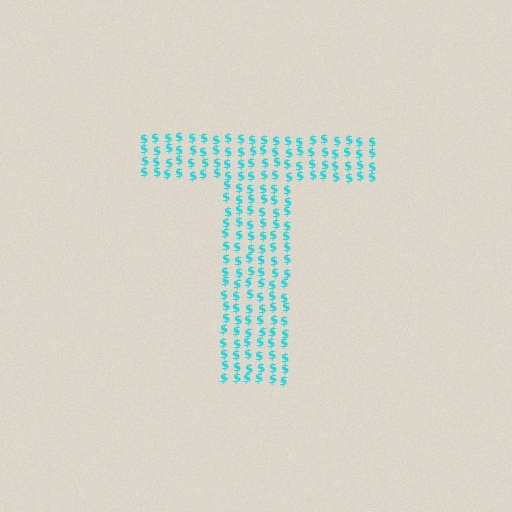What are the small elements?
The small elements are dollar signs.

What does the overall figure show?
The overall figure shows the letter T.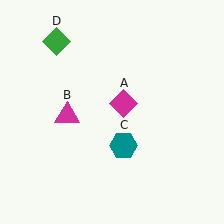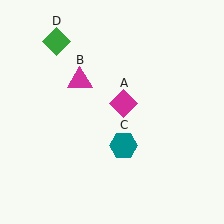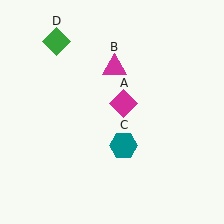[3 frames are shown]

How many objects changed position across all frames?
1 object changed position: magenta triangle (object B).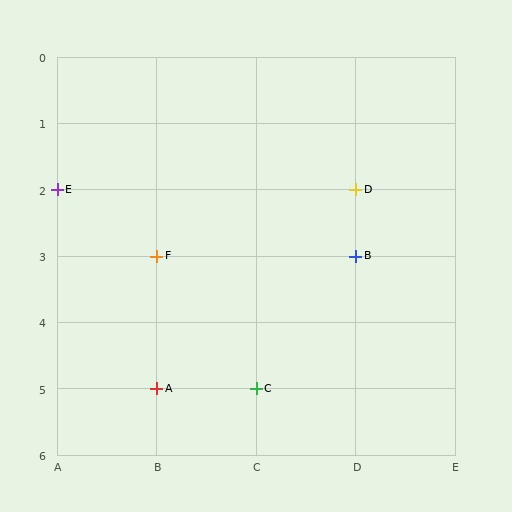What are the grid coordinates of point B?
Point B is at grid coordinates (D, 3).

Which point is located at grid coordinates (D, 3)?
Point B is at (D, 3).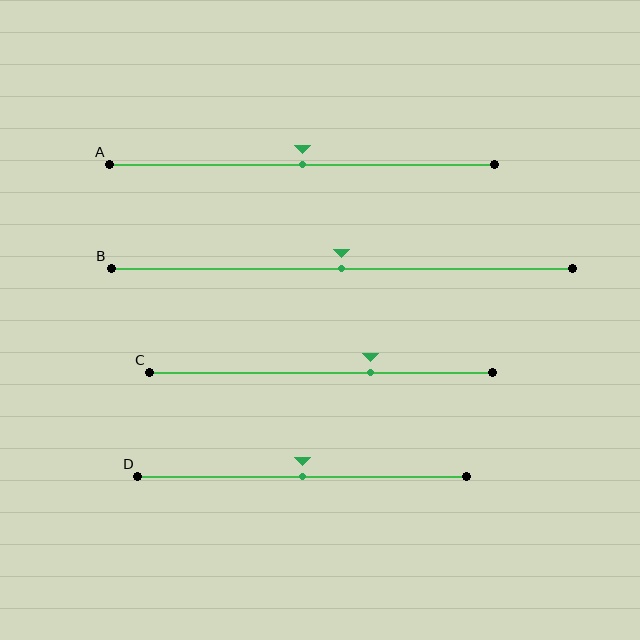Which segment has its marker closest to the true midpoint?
Segment A has its marker closest to the true midpoint.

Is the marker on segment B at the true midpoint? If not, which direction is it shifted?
Yes, the marker on segment B is at the true midpoint.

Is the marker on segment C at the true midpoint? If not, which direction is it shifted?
No, the marker on segment C is shifted to the right by about 14% of the segment length.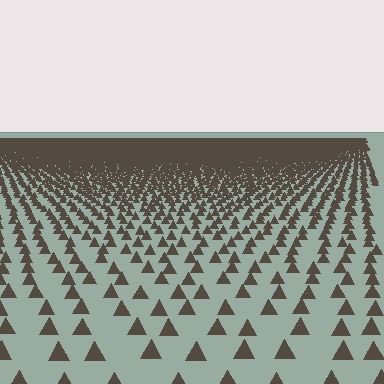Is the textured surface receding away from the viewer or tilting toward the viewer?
The surface is receding away from the viewer. Texture elements get smaller and denser toward the top.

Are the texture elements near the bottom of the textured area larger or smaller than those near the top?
Larger. Near the bottom, elements are closer to the viewer and appear at a bigger on-screen size.